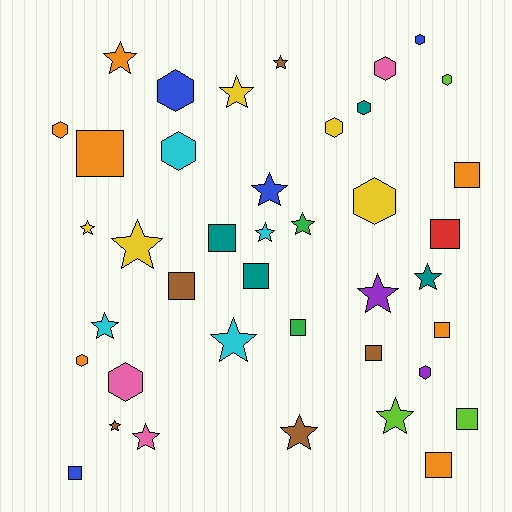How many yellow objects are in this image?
There are 5 yellow objects.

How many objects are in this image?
There are 40 objects.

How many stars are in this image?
There are 16 stars.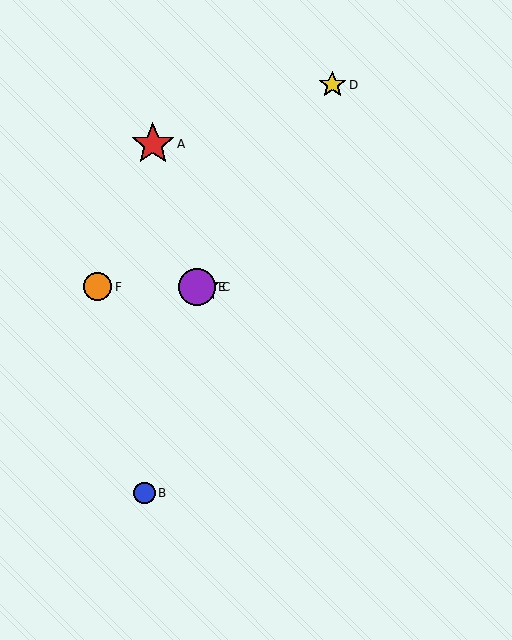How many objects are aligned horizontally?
3 objects (C, E, F) are aligned horizontally.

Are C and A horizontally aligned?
No, C is at y≈287 and A is at y≈144.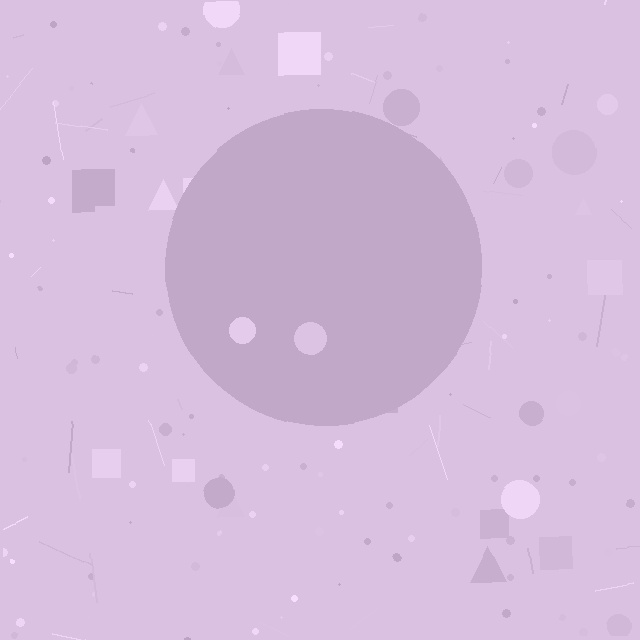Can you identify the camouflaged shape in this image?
The camouflaged shape is a circle.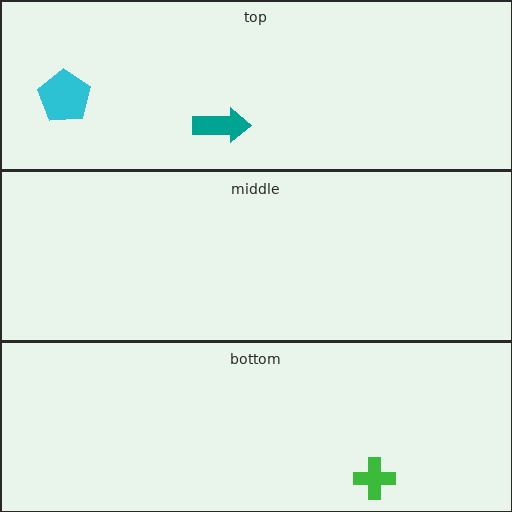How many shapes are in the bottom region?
1.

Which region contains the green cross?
The bottom region.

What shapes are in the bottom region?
The green cross.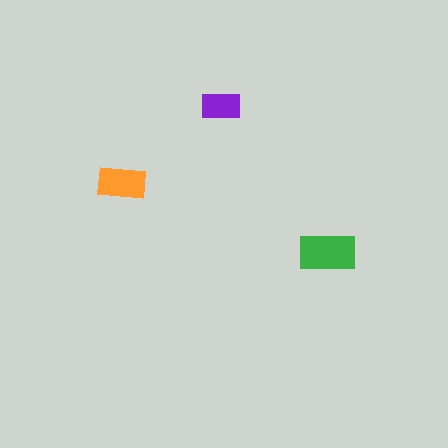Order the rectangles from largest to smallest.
the green one, the orange one, the purple one.